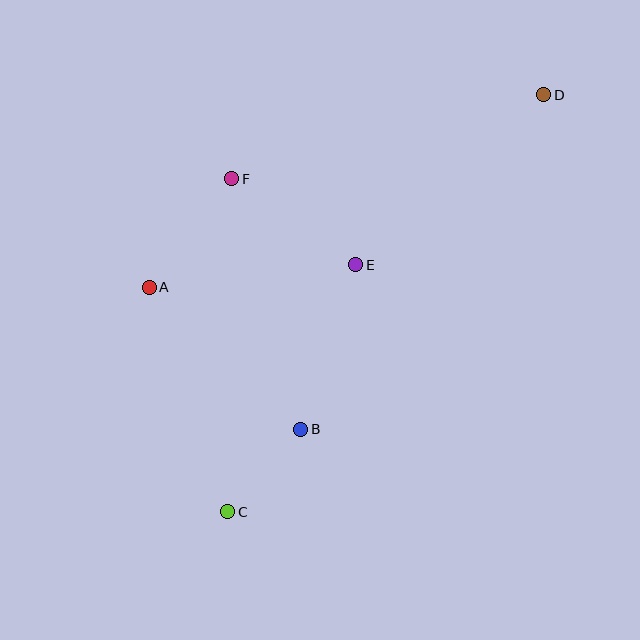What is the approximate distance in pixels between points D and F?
The distance between D and F is approximately 323 pixels.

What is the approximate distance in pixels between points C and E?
The distance between C and E is approximately 278 pixels.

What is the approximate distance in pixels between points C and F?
The distance between C and F is approximately 333 pixels.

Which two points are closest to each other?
Points B and C are closest to each other.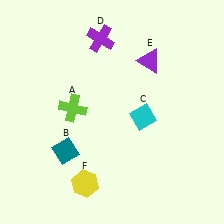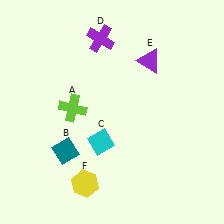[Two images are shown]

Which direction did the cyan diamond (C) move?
The cyan diamond (C) moved left.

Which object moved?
The cyan diamond (C) moved left.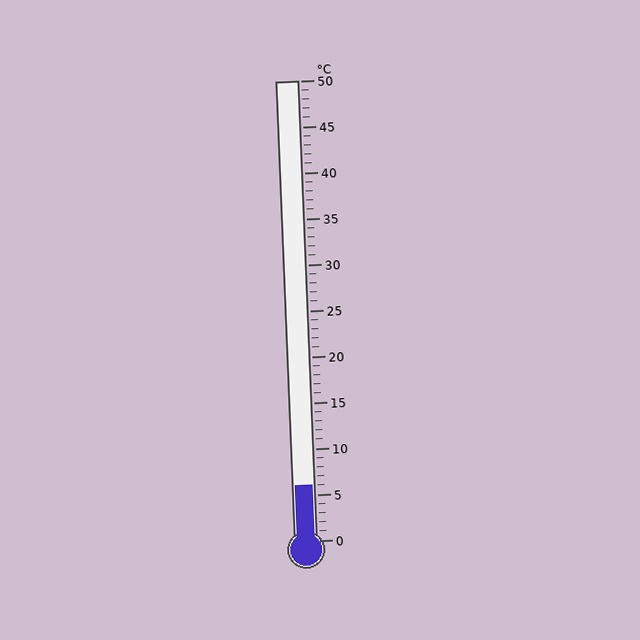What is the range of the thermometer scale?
The thermometer scale ranges from 0°C to 50°C.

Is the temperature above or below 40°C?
The temperature is below 40°C.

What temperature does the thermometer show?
The thermometer shows approximately 6°C.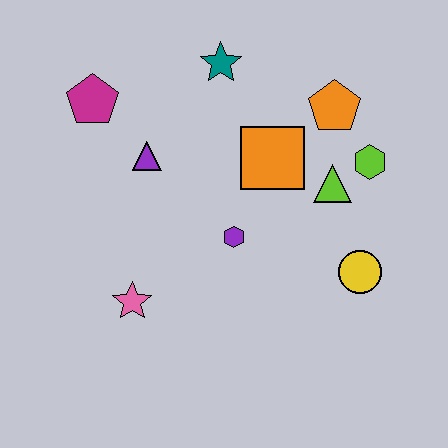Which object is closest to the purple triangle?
The magenta pentagon is closest to the purple triangle.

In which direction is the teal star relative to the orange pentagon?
The teal star is to the left of the orange pentagon.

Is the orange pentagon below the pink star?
No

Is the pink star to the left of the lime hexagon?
Yes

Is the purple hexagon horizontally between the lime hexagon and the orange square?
No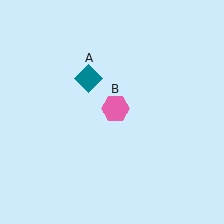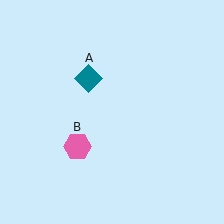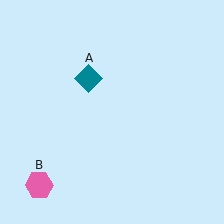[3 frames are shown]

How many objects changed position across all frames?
1 object changed position: pink hexagon (object B).